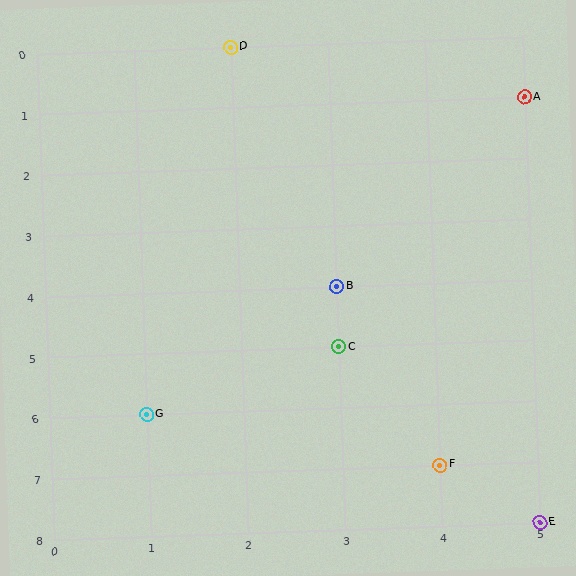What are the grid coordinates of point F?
Point F is at grid coordinates (4, 7).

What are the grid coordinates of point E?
Point E is at grid coordinates (5, 8).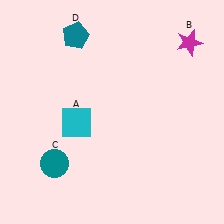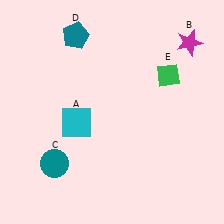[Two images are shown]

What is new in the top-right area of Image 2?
A green diamond (E) was added in the top-right area of Image 2.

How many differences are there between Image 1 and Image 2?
There is 1 difference between the two images.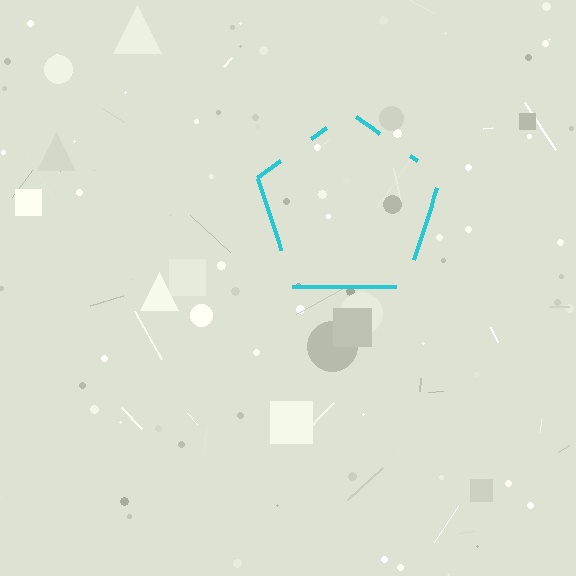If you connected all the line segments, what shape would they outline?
They would outline a pentagon.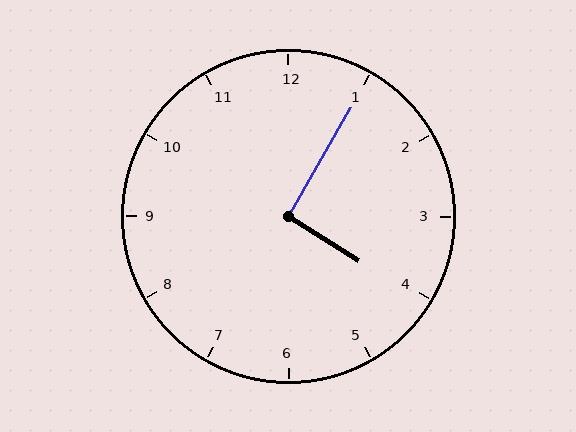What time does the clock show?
4:05.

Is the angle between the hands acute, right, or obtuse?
It is right.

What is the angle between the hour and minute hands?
Approximately 92 degrees.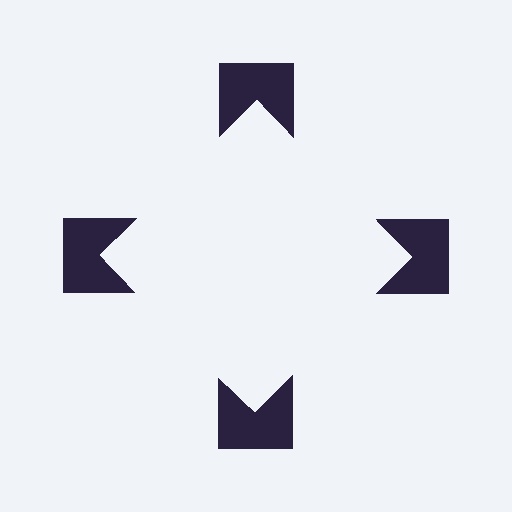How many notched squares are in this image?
There are 4 — one at each vertex of the illusory square.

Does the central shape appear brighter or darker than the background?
It typically appears slightly brighter than the background, even though no actual brightness change is drawn.